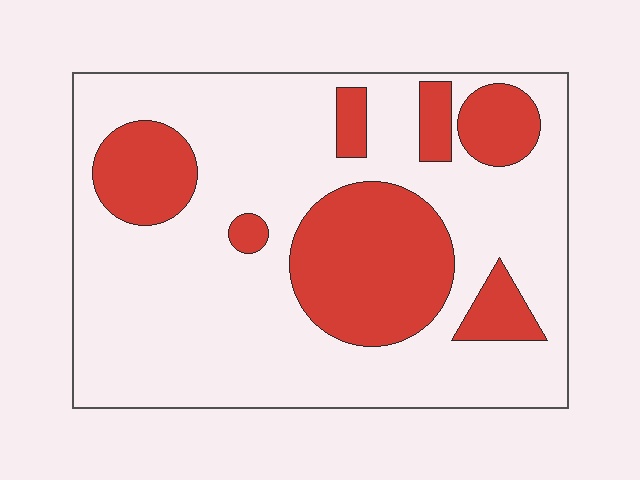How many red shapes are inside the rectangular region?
7.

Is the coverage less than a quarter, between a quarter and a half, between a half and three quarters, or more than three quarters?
Between a quarter and a half.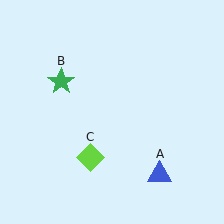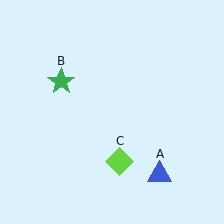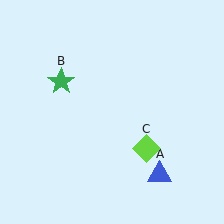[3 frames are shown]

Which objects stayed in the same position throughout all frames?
Blue triangle (object A) and green star (object B) remained stationary.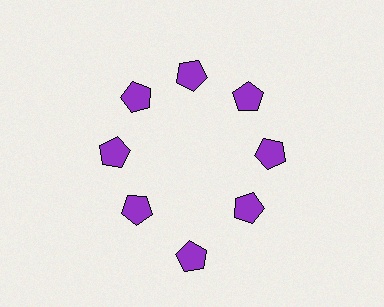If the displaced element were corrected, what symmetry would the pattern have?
It would have 8-fold rotational symmetry — the pattern would map onto itself every 45 degrees.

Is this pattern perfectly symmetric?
No. The 8 purple pentagons are arranged in a ring, but one element near the 6 o'clock position is pushed outward from the center, breaking the 8-fold rotational symmetry.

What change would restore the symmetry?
The symmetry would be restored by moving it inward, back onto the ring so that all 8 pentagons sit at equal angles and equal distance from the center.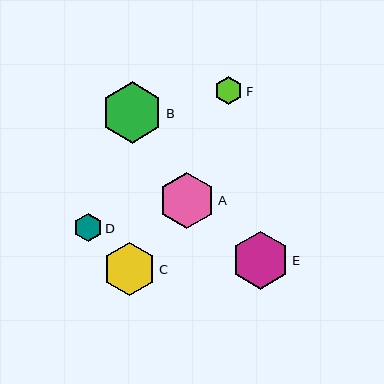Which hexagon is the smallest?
Hexagon F is the smallest with a size of approximately 28 pixels.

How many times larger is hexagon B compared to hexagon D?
Hexagon B is approximately 2.2 times the size of hexagon D.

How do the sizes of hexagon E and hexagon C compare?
Hexagon E and hexagon C are approximately the same size.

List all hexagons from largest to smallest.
From largest to smallest: B, E, A, C, D, F.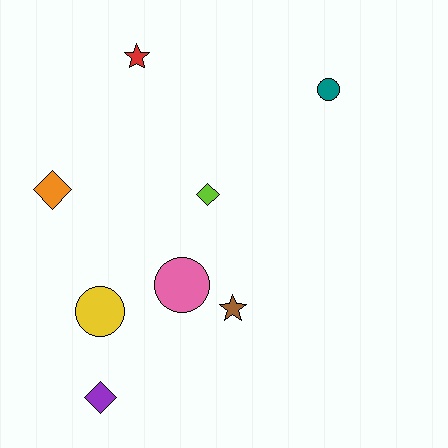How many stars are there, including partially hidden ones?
There are 2 stars.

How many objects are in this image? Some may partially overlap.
There are 8 objects.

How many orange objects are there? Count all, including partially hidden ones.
There is 1 orange object.